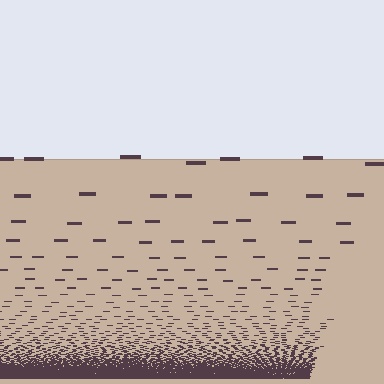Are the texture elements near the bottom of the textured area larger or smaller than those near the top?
Smaller. The gradient is inverted — elements near the bottom are smaller and denser.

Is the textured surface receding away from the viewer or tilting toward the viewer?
The surface appears to tilt toward the viewer. Texture elements get larger and sparser toward the top.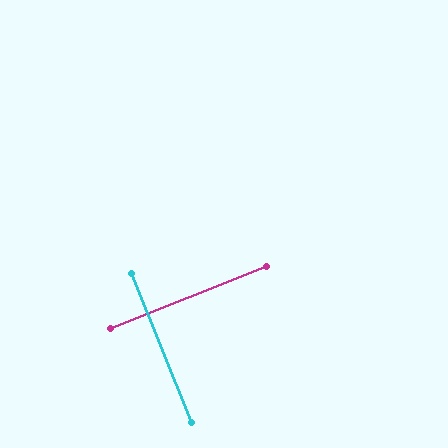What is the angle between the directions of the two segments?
Approximately 89 degrees.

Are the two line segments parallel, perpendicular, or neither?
Perpendicular — they meet at approximately 89°.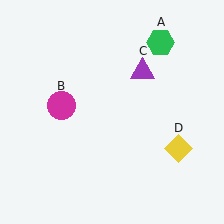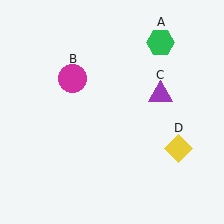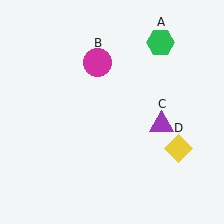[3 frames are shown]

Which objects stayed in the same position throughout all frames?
Green hexagon (object A) and yellow diamond (object D) remained stationary.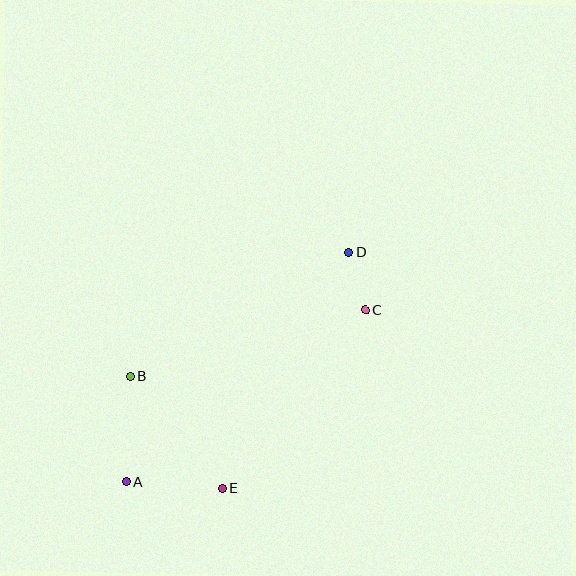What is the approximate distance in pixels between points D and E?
The distance between D and E is approximately 267 pixels.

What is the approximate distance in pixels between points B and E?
The distance between B and E is approximately 145 pixels.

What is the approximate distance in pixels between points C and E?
The distance between C and E is approximately 228 pixels.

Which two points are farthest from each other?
Points A and D are farthest from each other.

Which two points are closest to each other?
Points C and D are closest to each other.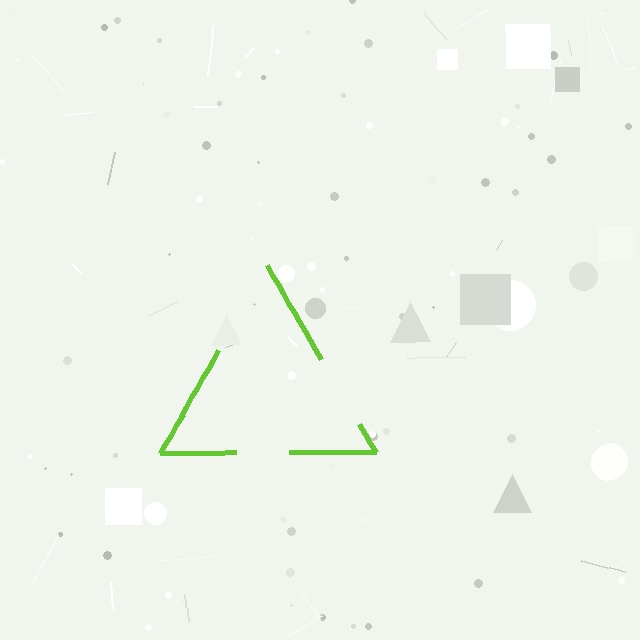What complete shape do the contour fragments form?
The contour fragments form a triangle.